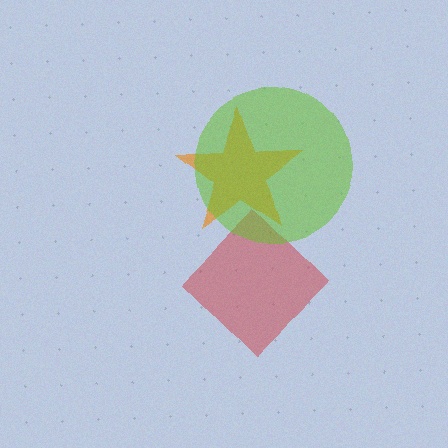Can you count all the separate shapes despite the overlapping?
Yes, there are 3 separate shapes.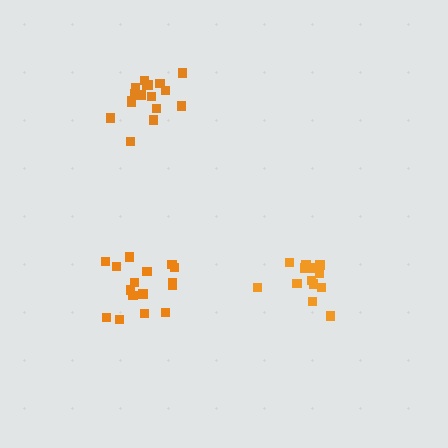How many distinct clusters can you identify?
There are 3 distinct clusters.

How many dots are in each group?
Group 1: 13 dots, Group 2: 17 dots, Group 3: 16 dots (46 total).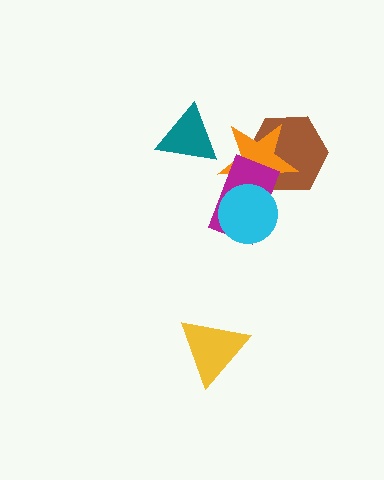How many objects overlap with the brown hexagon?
2 objects overlap with the brown hexagon.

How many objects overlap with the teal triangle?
0 objects overlap with the teal triangle.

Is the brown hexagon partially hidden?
Yes, it is partially covered by another shape.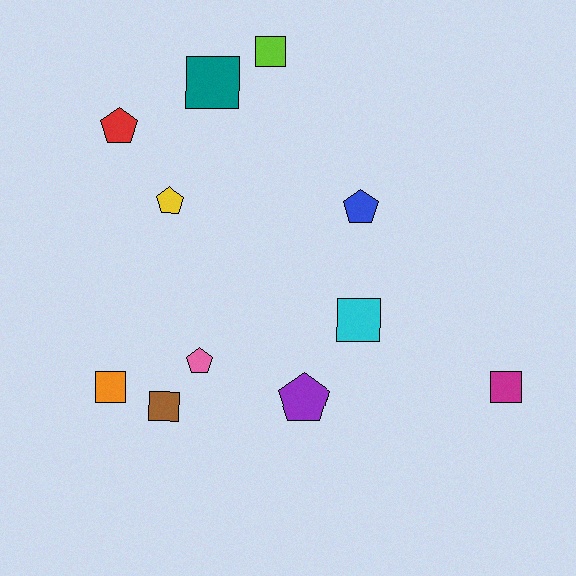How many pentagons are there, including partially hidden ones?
There are 5 pentagons.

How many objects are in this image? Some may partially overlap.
There are 11 objects.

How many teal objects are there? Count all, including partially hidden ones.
There is 1 teal object.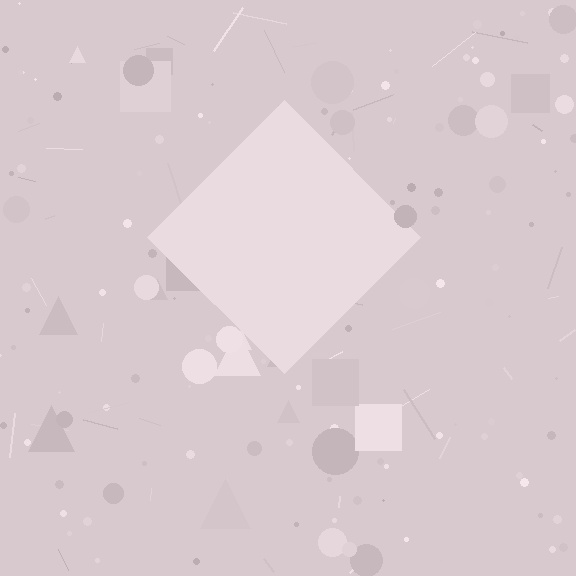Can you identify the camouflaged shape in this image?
The camouflaged shape is a diamond.